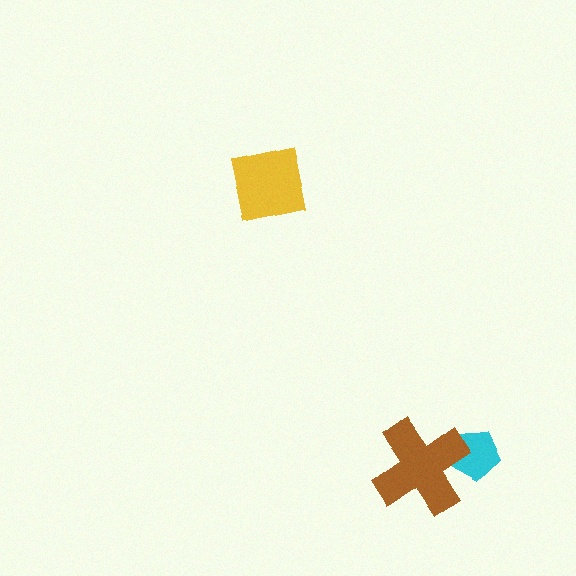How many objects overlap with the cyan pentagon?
1 object overlaps with the cyan pentagon.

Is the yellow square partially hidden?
No, no other shape covers it.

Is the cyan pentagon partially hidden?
Yes, it is partially covered by another shape.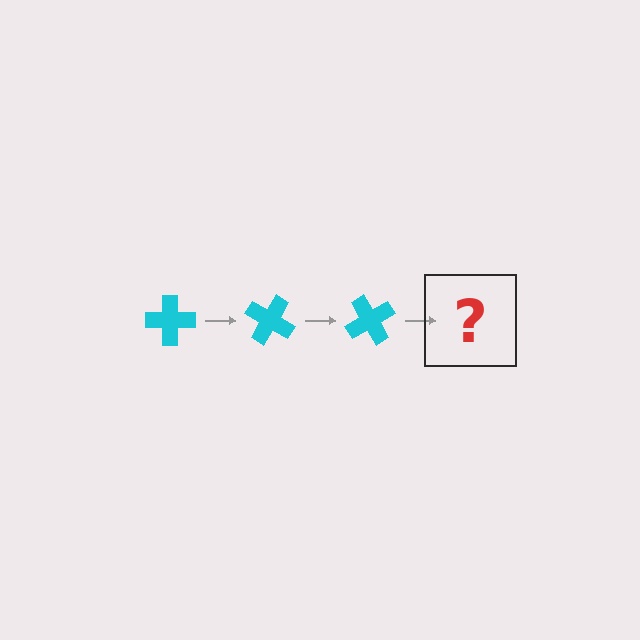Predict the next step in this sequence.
The next step is a cyan cross rotated 90 degrees.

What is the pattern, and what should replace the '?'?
The pattern is that the cross rotates 30 degrees each step. The '?' should be a cyan cross rotated 90 degrees.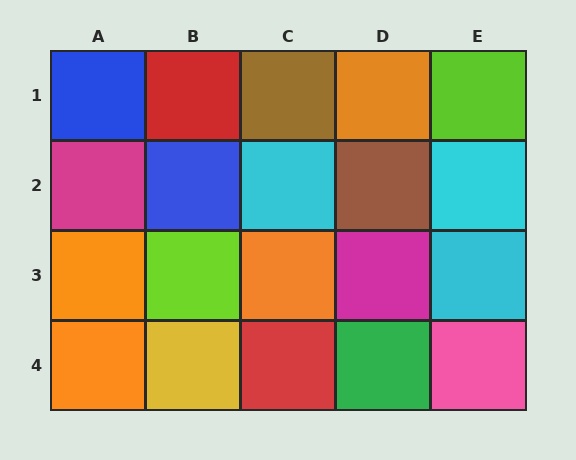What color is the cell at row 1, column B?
Red.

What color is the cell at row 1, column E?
Lime.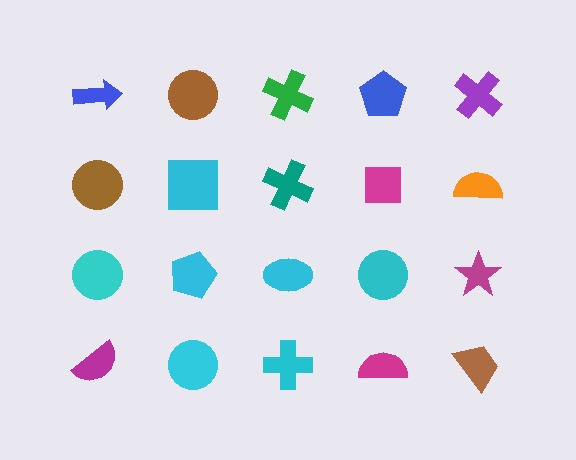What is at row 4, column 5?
A brown trapezoid.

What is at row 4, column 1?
A magenta semicircle.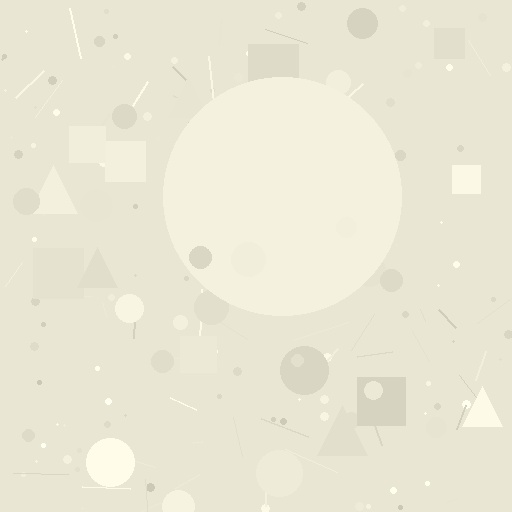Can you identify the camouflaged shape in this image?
The camouflaged shape is a circle.